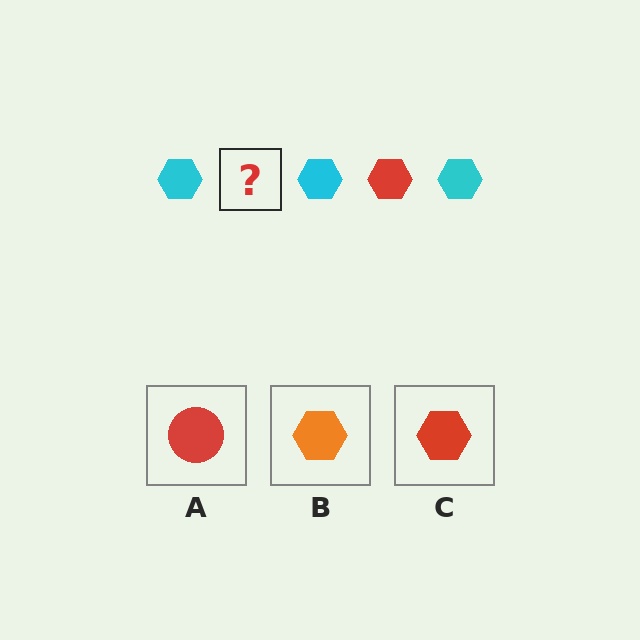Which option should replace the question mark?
Option C.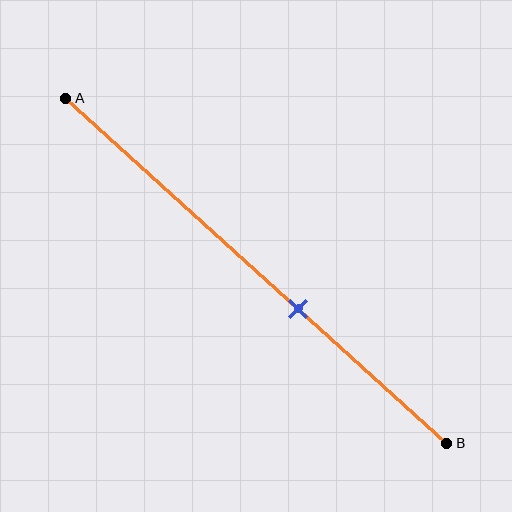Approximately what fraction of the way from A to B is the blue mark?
The blue mark is approximately 60% of the way from A to B.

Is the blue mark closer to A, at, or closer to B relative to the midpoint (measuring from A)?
The blue mark is closer to point B than the midpoint of segment AB.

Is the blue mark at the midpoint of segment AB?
No, the mark is at about 60% from A, not at the 50% midpoint.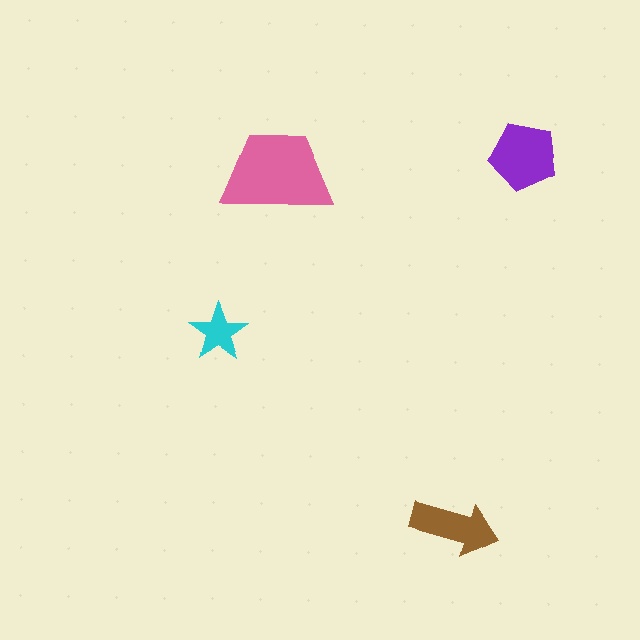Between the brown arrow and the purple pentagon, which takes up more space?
The purple pentagon.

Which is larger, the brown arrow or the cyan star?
The brown arrow.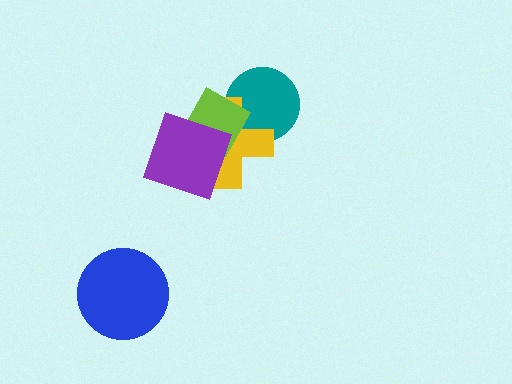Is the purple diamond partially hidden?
No, no other shape covers it.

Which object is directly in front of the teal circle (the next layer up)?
The yellow cross is directly in front of the teal circle.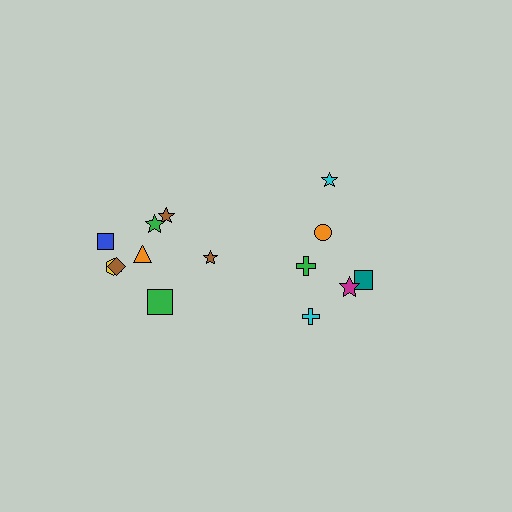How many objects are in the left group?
There are 8 objects.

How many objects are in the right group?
There are 6 objects.